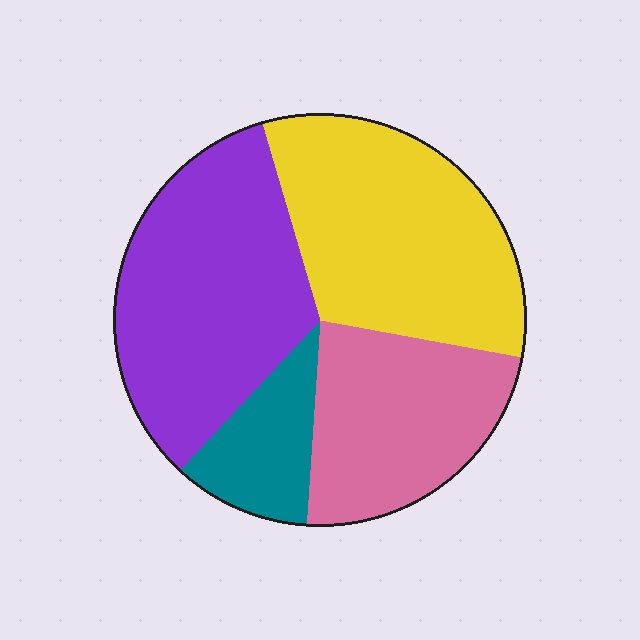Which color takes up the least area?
Teal, at roughly 10%.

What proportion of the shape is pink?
Pink takes up about one quarter (1/4) of the shape.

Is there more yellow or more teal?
Yellow.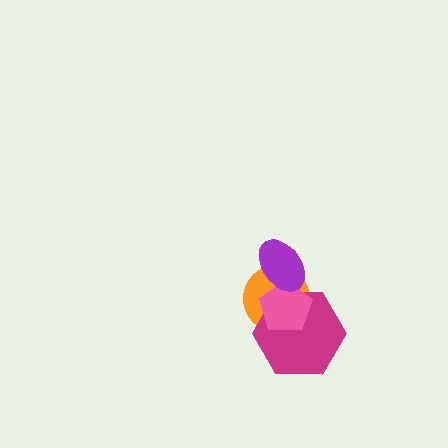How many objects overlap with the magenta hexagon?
2 objects overlap with the magenta hexagon.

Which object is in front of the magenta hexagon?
The pink pentagon is in front of the magenta hexagon.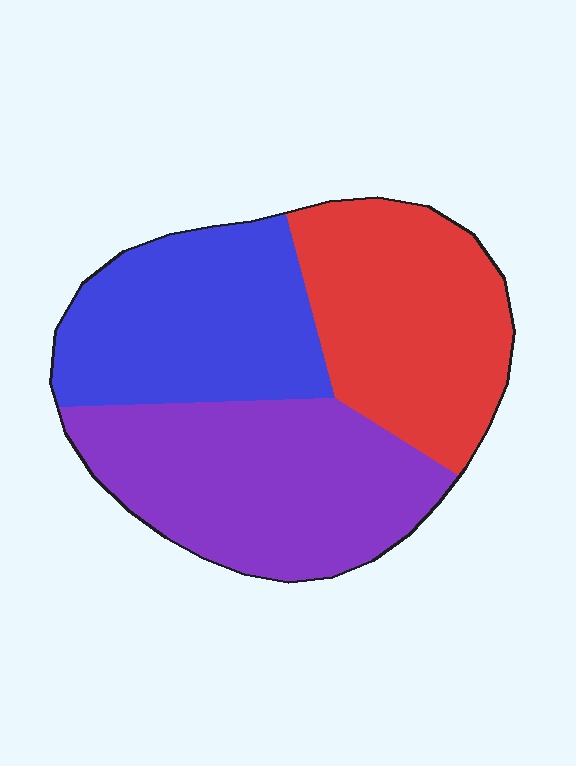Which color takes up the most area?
Purple, at roughly 35%.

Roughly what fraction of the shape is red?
Red takes up about one third (1/3) of the shape.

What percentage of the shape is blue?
Blue takes up between a quarter and a half of the shape.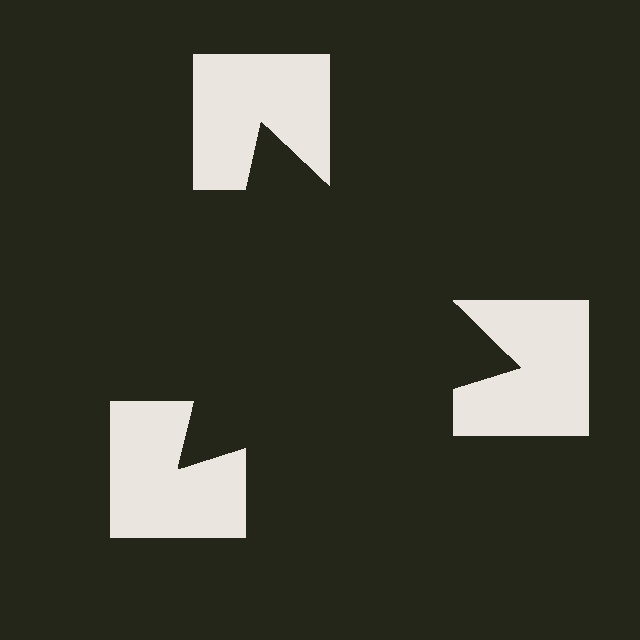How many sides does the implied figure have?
3 sides.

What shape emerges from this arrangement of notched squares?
An illusory triangle — its edges are inferred from the aligned wedge cuts in the notched squares, not physically drawn.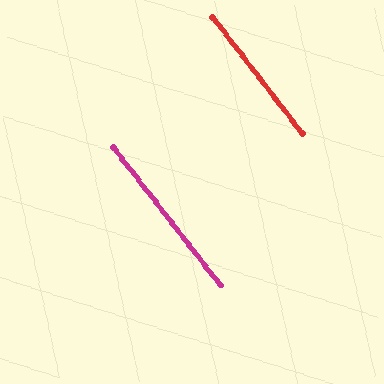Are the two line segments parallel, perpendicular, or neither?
Parallel — their directions differ by only 0.1°.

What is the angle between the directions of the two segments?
Approximately 0 degrees.